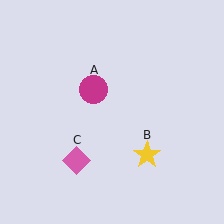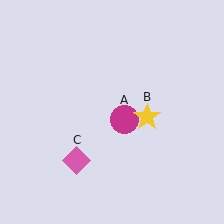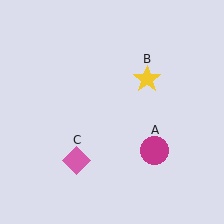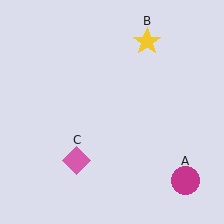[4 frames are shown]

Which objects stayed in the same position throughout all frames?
Pink diamond (object C) remained stationary.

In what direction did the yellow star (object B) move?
The yellow star (object B) moved up.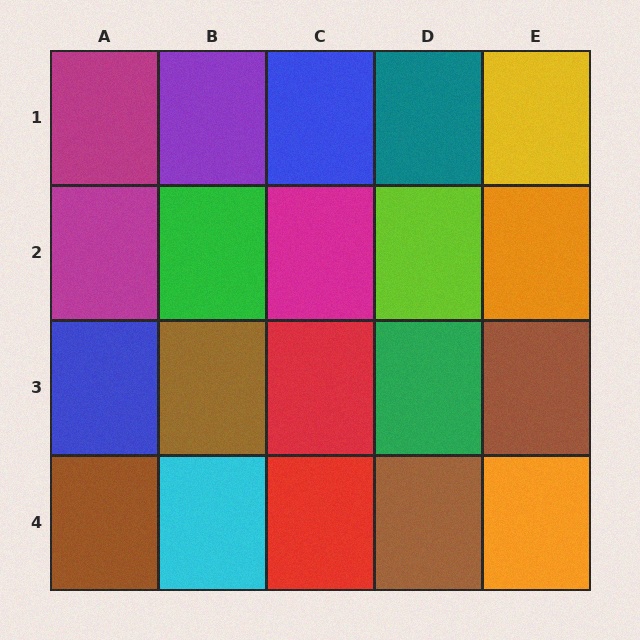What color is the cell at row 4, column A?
Brown.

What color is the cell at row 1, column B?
Purple.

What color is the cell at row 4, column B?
Cyan.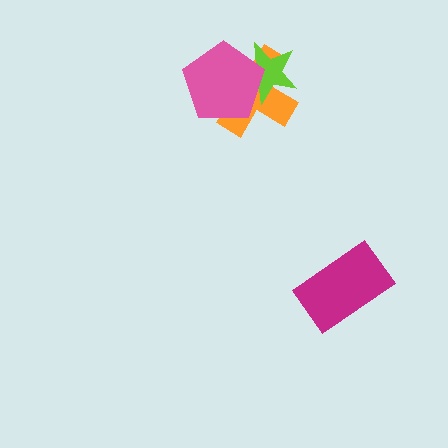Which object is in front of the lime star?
The pink pentagon is in front of the lime star.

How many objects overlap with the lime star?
2 objects overlap with the lime star.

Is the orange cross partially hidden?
Yes, it is partially covered by another shape.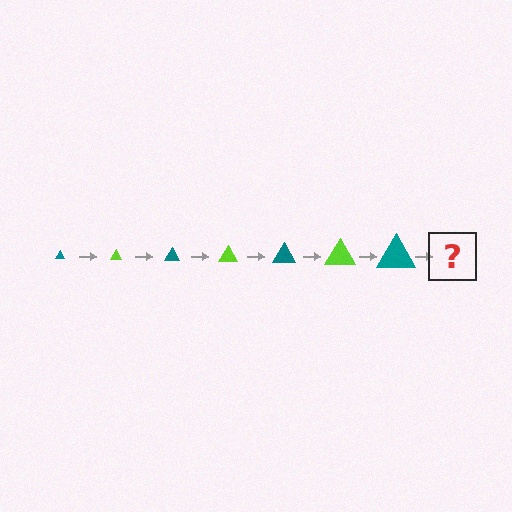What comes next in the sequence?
The next element should be a lime triangle, larger than the previous one.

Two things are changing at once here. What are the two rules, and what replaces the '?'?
The two rules are that the triangle grows larger each step and the color cycles through teal and lime. The '?' should be a lime triangle, larger than the previous one.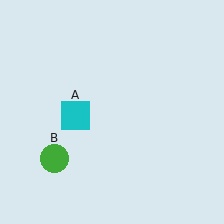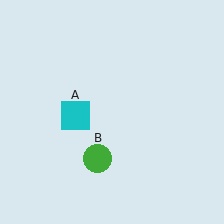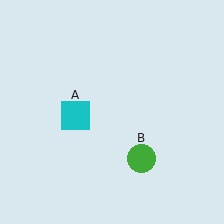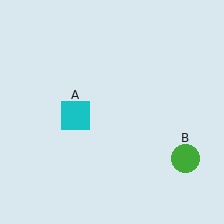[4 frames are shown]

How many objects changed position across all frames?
1 object changed position: green circle (object B).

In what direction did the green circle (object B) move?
The green circle (object B) moved right.